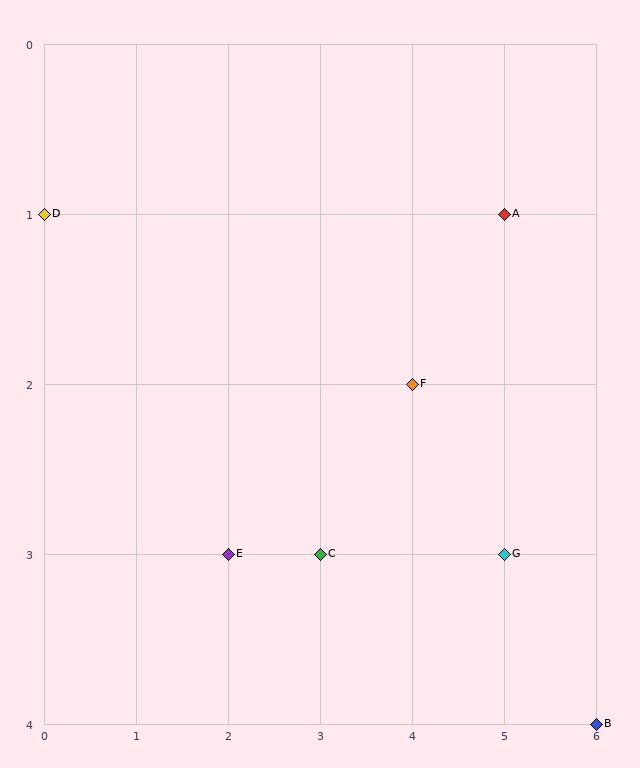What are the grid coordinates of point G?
Point G is at grid coordinates (5, 3).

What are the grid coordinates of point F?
Point F is at grid coordinates (4, 2).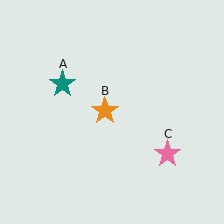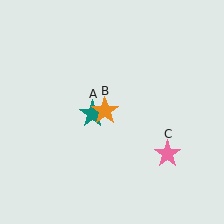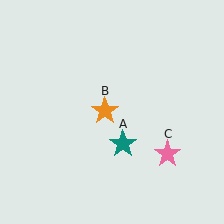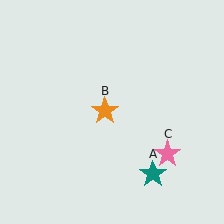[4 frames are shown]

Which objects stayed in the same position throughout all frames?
Orange star (object B) and pink star (object C) remained stationary.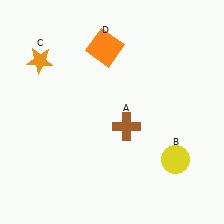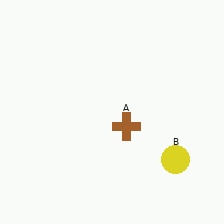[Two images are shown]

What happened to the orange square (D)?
The orange square (D) was removed in Image 2. It was in the top-left area of Image 1.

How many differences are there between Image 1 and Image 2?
There are 2 differences between the two images.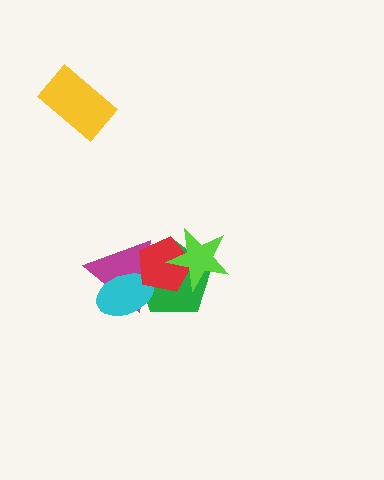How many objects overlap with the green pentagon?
4 objects overlap with the green pentagon.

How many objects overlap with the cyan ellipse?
3 objects overlap with the cyan ellipse.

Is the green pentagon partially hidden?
Yes, it is partially covered by another shape.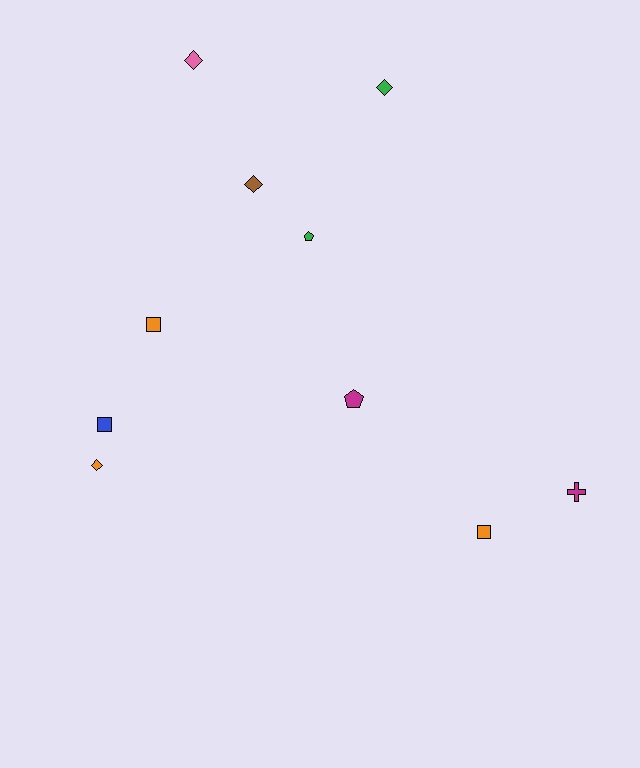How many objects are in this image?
There are 10 objects.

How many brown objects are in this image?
There is 1 brown object.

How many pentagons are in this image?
There are 2 pentagons.